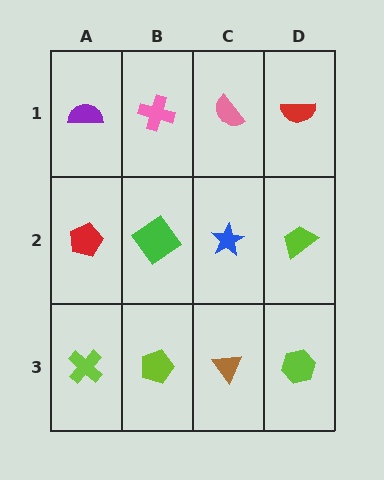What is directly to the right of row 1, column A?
A pink cross.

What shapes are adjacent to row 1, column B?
A green diamond (row 2, column B), a purple semicircle (row 1, column A), a pink semicircle (row 1, column C).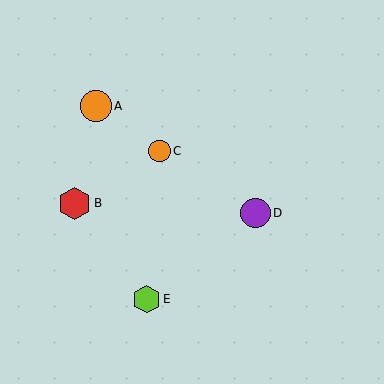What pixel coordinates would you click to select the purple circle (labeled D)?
Click at (255, 213) to select the purple circle D.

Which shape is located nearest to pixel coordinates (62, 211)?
The red hexagon (labeled B) at (75, 203) is nearest to that location.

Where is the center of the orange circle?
The center of the orange circle is at (159, 151).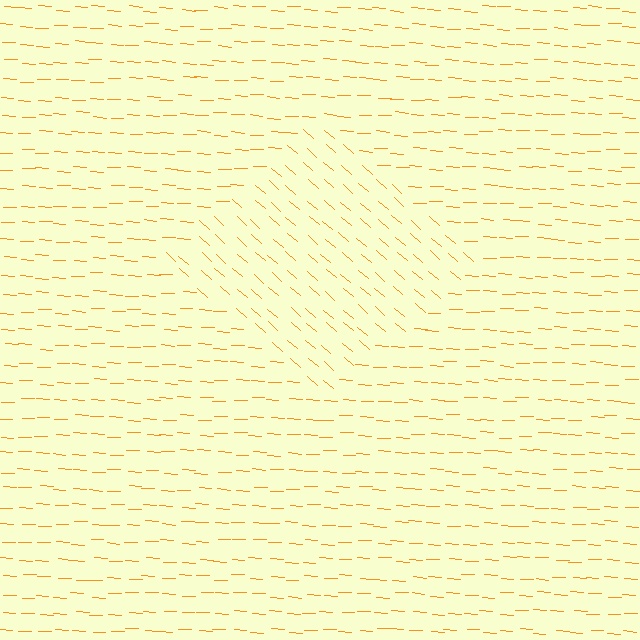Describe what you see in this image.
The image is filled with small orange line segments. A diamond region in the image has lines oriented differently from the surrounding lines, creating a visible texture boundary.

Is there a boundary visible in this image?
Yes, there is a texture boundary formed by a change in line orientation.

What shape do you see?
I see a diamond.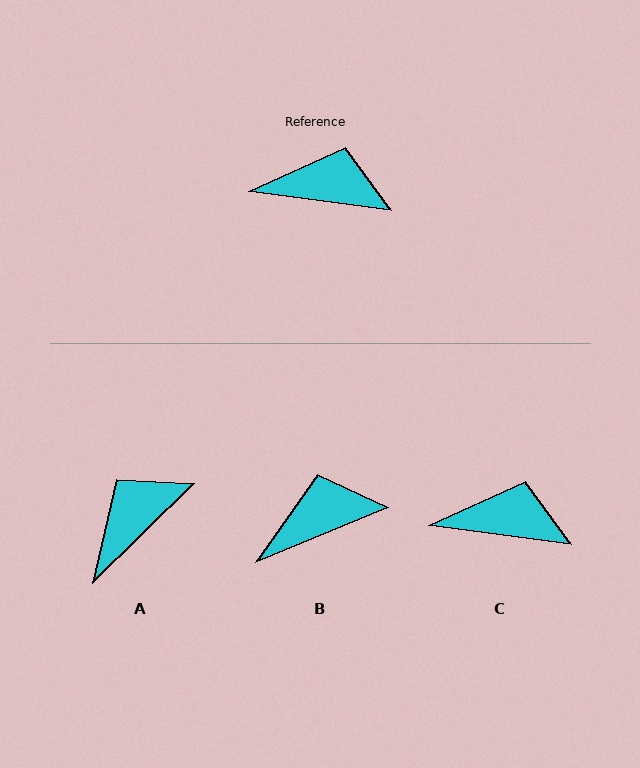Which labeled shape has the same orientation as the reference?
C.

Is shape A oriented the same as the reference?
No, it is off by about 52 degrees.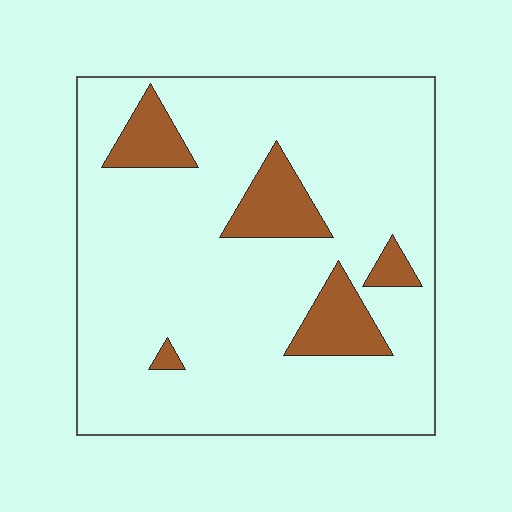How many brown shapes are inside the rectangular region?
5.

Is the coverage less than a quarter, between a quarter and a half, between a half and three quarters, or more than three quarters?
Less than a quarter.